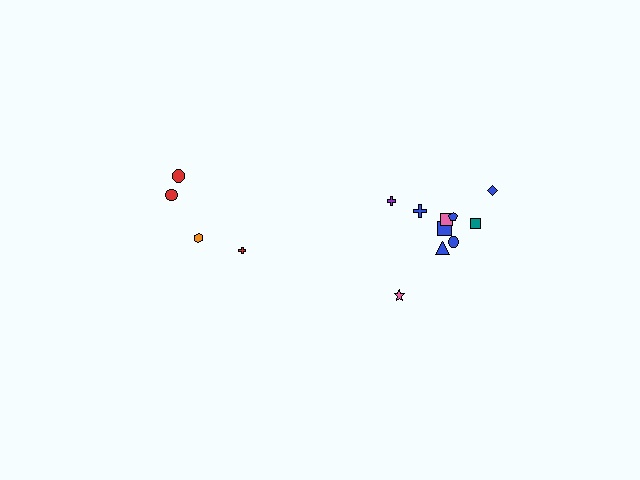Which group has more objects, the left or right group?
The right group.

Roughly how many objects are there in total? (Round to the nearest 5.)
Roughly 15 objects in total.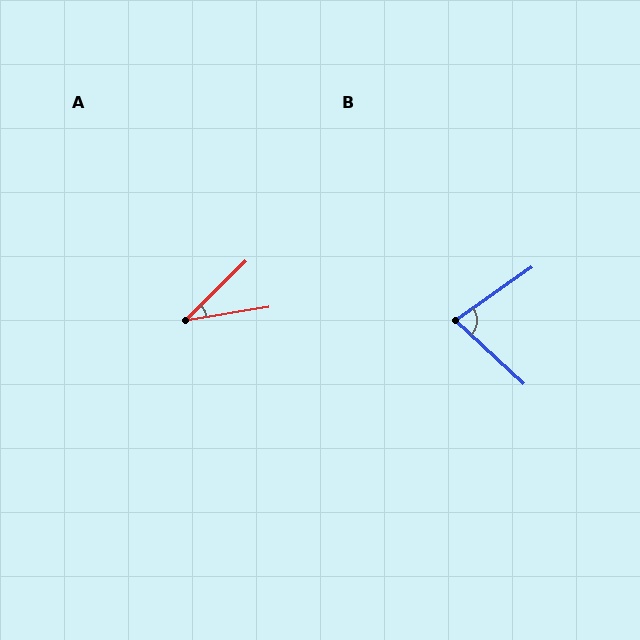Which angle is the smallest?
A, at approximately 35 degrees.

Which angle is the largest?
B, at approximately 78 degrees.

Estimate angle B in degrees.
Approximately 78 degrees.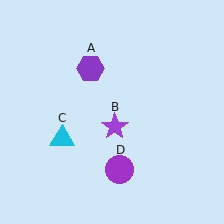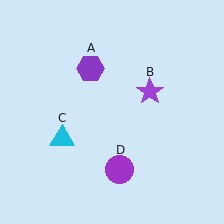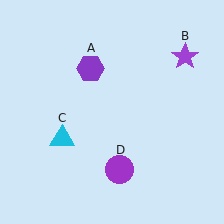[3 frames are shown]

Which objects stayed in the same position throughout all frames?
Purple hexagon (object A) and cyan triangle (object C) and purple circle (object D) remained stationary.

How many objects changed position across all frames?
1 object changed position: purple star (object B).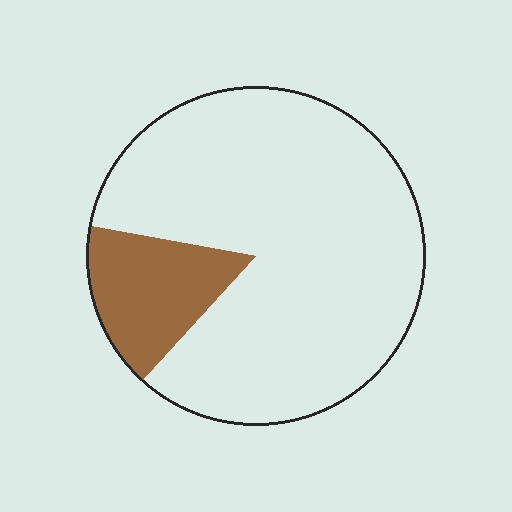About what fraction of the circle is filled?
About one sixth (1/6).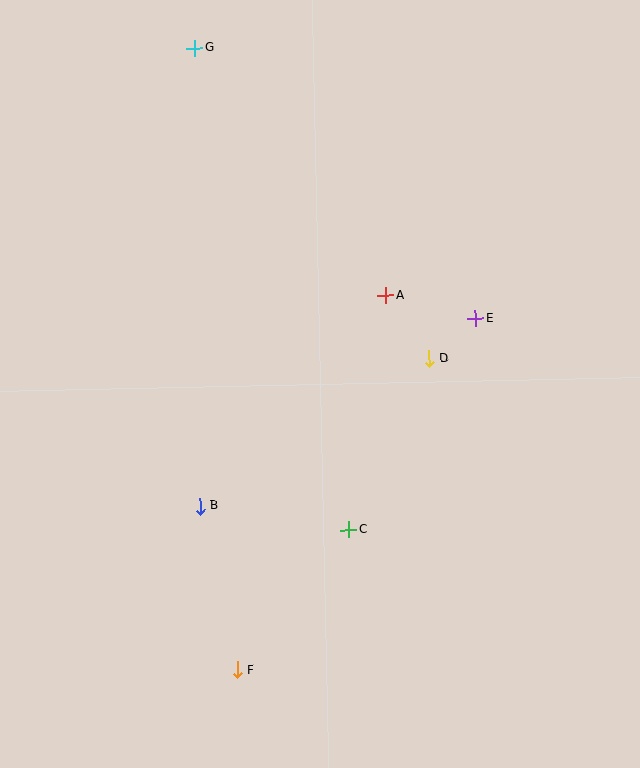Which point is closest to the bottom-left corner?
Point F is closest to the bottom-left corner.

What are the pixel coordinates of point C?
Point C is at (349, 530).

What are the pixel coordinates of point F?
Point F is at (237, 669).